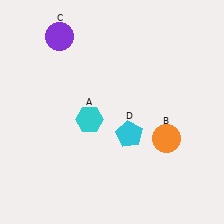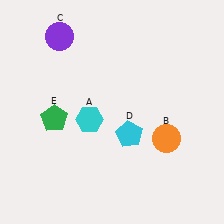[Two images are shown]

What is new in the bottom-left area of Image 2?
A green pentagon (E) was added in the bottom-left area of Image 2.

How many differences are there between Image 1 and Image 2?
There is 1 difference between the two images.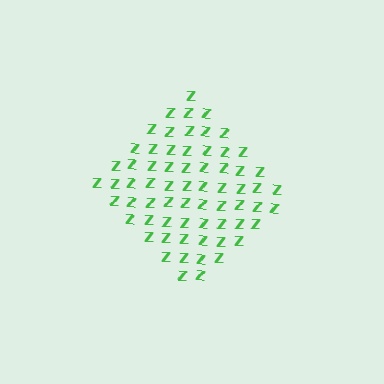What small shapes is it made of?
It is made of small letter Z's.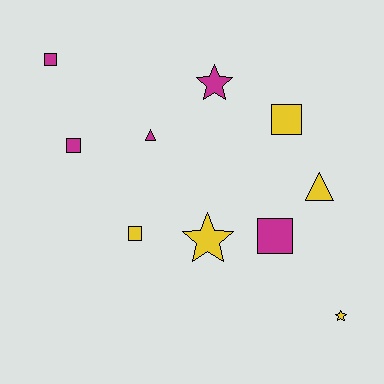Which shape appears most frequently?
Square, with 5 objects.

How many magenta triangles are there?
There is 1 magenta triangle.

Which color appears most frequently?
Magenta, with 5 objects.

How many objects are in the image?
There are 10 objects.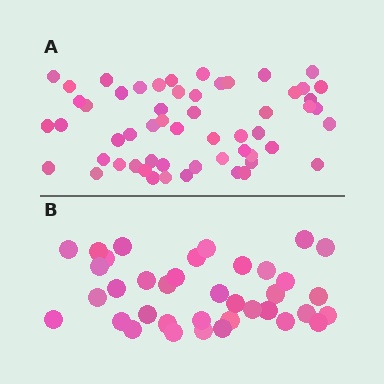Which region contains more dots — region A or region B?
Region A (the top region) has more dots.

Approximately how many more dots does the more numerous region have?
Region A has approximately 20 more dots than region B.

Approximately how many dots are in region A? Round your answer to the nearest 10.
About 60 dots. (The exact count is 56, which rounds to 60.)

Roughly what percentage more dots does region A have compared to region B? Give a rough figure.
About 50% more.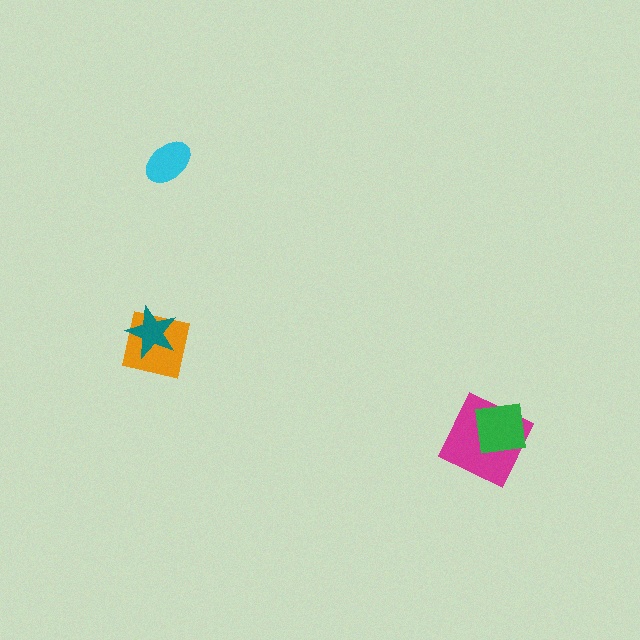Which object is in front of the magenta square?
The green square is in front of the magenta square.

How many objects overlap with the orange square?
1 object overlaps with the orange square.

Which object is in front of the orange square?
The teal star is in front of the orange square.